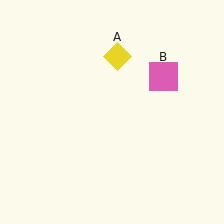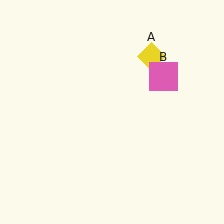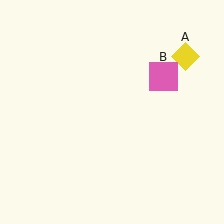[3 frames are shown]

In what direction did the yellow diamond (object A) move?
The yellow diamond (object A) moved right.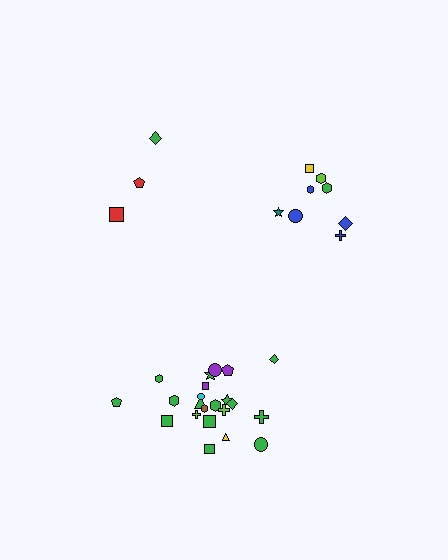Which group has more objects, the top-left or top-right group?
The top-right group.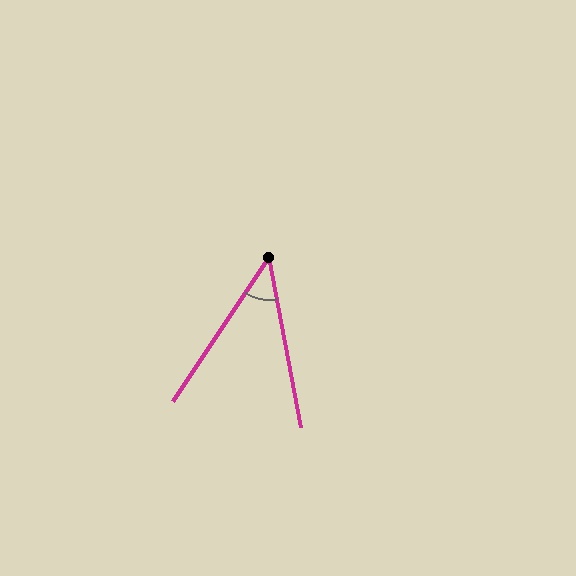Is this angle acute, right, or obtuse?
It is acute.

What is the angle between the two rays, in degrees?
Approximately 44 degrees.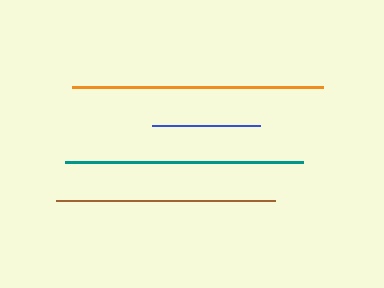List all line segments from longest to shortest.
From longest to shortest: orange, teal, brown, blue.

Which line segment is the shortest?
The blue line is the shortest at approximately 108 pixels.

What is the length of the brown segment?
The brown segment is approximately 219 pixels long.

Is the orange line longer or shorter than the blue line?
The orange line is longer than the blue line.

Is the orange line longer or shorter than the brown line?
The orange line is longer than the brown line.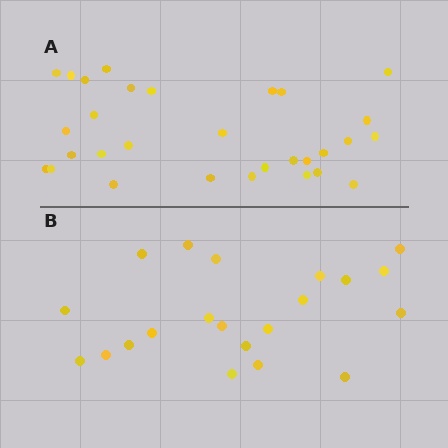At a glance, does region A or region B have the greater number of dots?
Region A (the top region) has more dots.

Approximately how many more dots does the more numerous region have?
Region A has roughly 8 or so more dots than region B.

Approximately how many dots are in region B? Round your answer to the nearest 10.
About 20 dots. (The exact count is 21, which rounds to 20.)